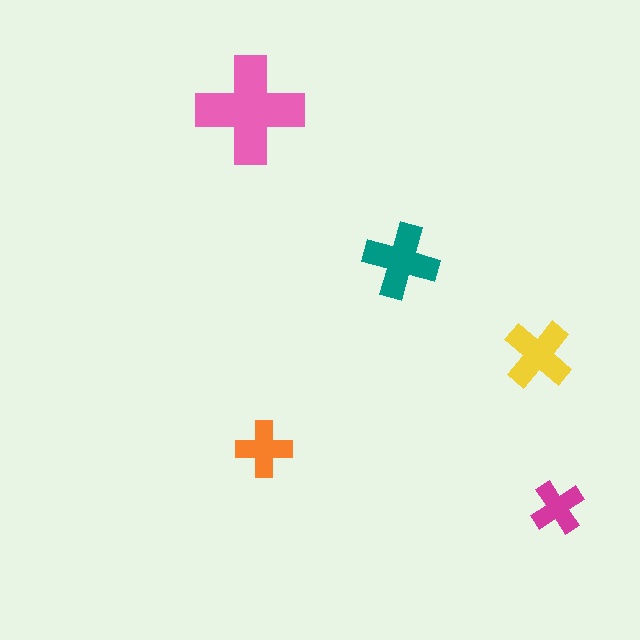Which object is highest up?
The pink cross is topmost.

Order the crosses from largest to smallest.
the pink one, the teal one, the yellow one, the orange one, the magenta one.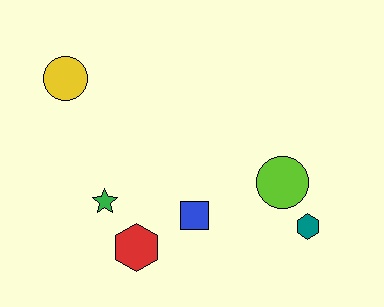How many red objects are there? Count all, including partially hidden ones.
There is 1 red object.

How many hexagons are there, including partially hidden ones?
There are 2 hexagons.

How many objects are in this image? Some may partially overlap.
There are 6 objects.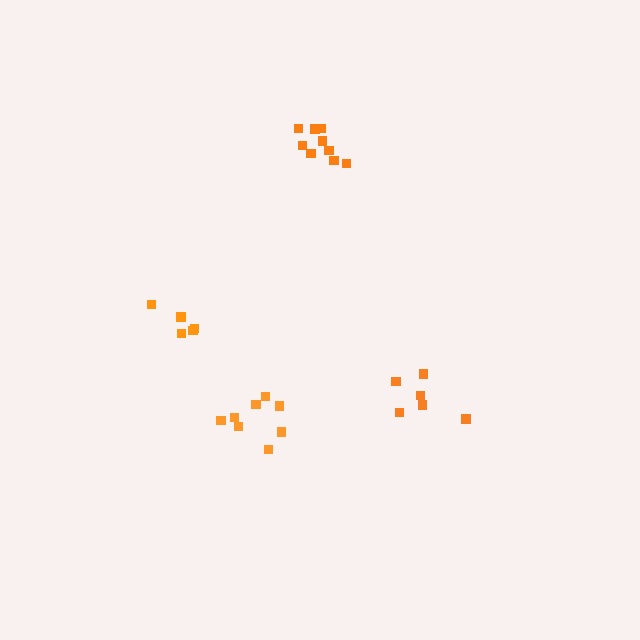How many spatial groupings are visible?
There are 4 spatial groupings.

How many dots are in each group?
Group 1: 8 dots, Group 2: 6 dots, Group 3: 9 dots, Group 4: 5 dots (28 total).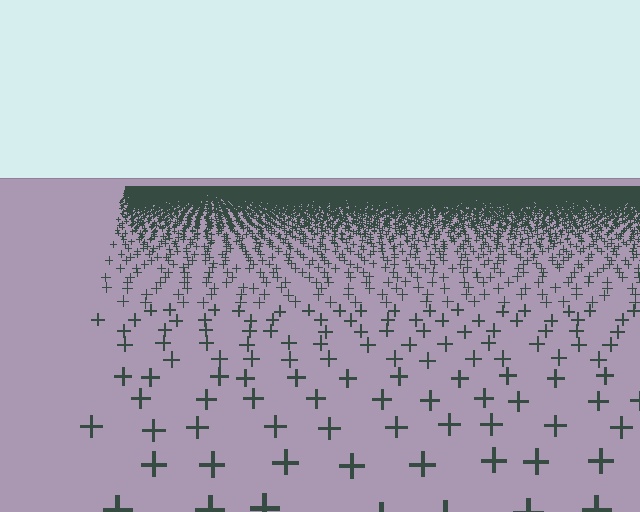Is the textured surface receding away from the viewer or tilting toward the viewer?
The surface is receding away from the viewer. Texture elements get smaller and denser toward the top.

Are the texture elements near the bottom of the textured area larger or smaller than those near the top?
Larger. Near the bottom, elements are closer to the viewer and appear at a bigger on-screen size.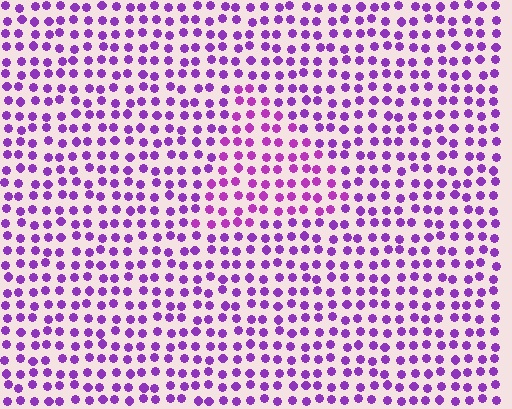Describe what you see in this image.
The image is filled with small purple elements in a uniform arrangement. A triangle-shaped region is visible where the elements are tinted to a slightly different hue, forming a subtle color boundary.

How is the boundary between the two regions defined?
The boundary is defined purely by a slight shift in hue (about 19 degrees). Spacing, size, and orientation are identical on both sides.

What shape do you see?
I see a triangle.